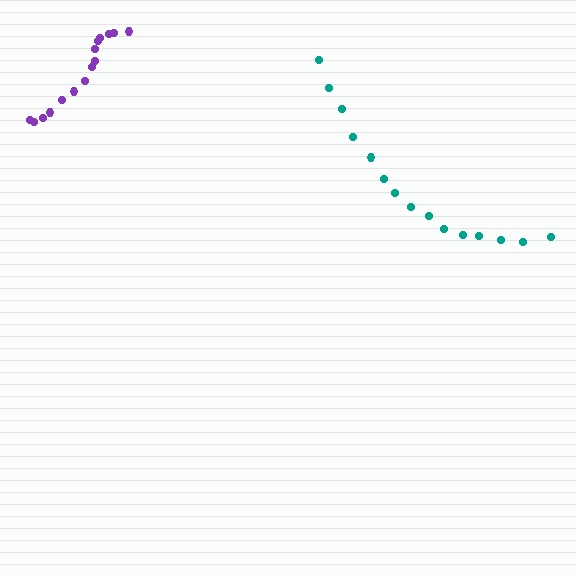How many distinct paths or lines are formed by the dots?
There are 2 distinct paths.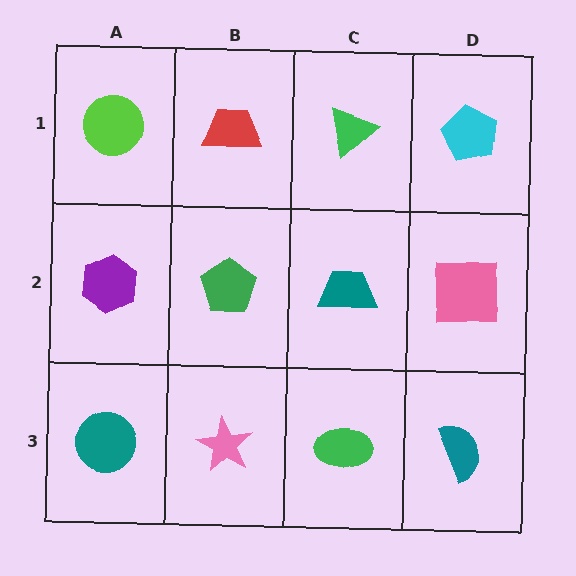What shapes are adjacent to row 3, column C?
A teal trapezoid (row 2, column C), a pink star (row 3, column B), a teal semicircle (row 3, column D).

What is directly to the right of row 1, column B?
A green triangle.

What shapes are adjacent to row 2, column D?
A cyan pentagon (row 1, column D), a teal semicircle (row 3, column D), a teal trapezoid (row 2, column C).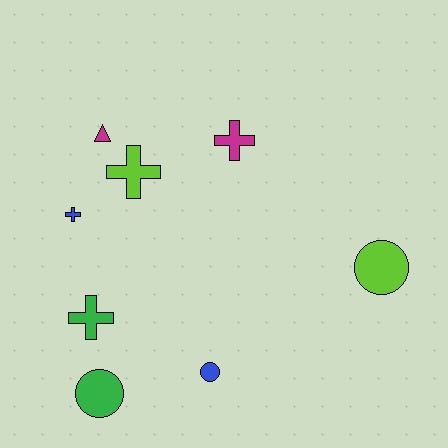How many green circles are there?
There is 1 green circle.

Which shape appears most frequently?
Cross, with 4 objects.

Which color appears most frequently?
Magenta, with 2 objects.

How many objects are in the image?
There are 8 objects.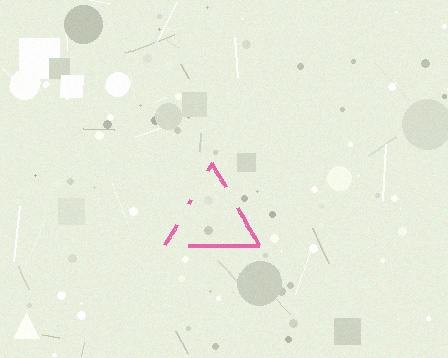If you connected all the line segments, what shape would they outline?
They would outline a triangle.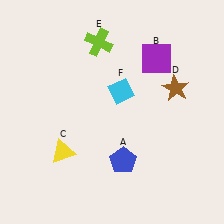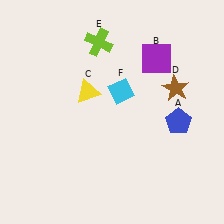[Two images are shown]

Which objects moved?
The objects that moved are: the blue pentagon (A), the yellow triangle (C).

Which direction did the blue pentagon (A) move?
The blue pentagon (A) moved right.